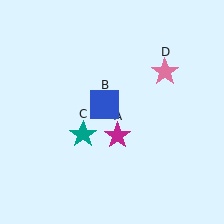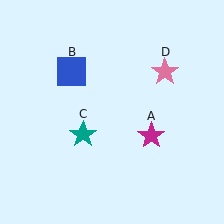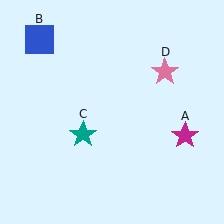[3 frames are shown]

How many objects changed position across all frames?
2 objects changed position: magenta star (object A), blue square (object B).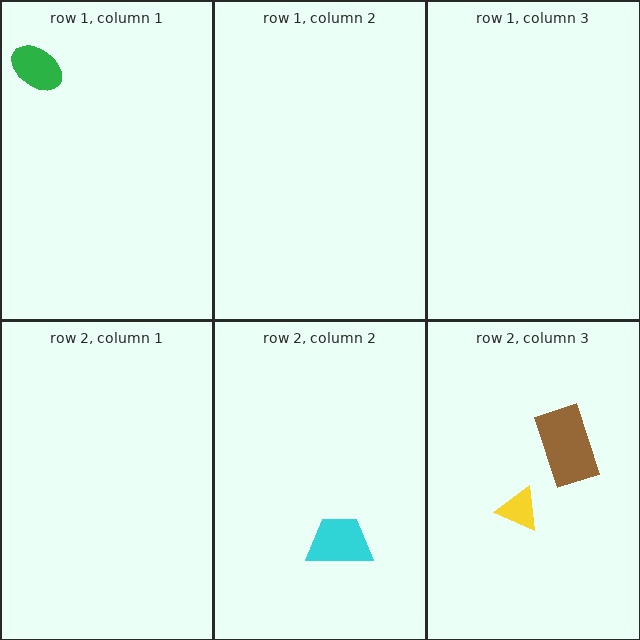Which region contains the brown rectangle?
The row 2, column 3 region.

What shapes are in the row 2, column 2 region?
The cyan trapezoid.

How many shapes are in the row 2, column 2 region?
1.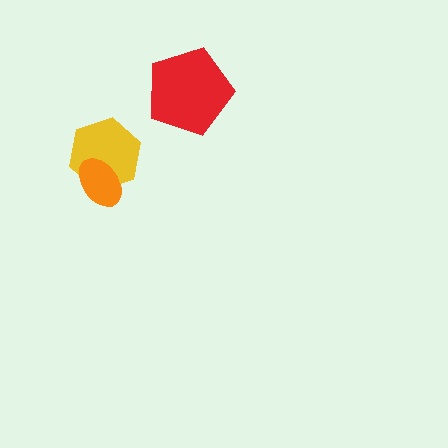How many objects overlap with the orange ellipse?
1 object overlaps with the orange ellipse.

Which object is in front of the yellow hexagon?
The orange ellipse is in front of the yellow hexagon.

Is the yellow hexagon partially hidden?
Yes, it is partially covered by another shape.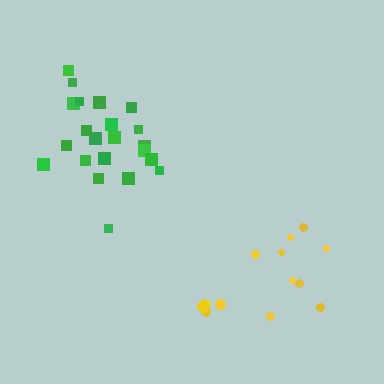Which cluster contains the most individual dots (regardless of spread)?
Green (22).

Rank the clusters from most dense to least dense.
green, yellow.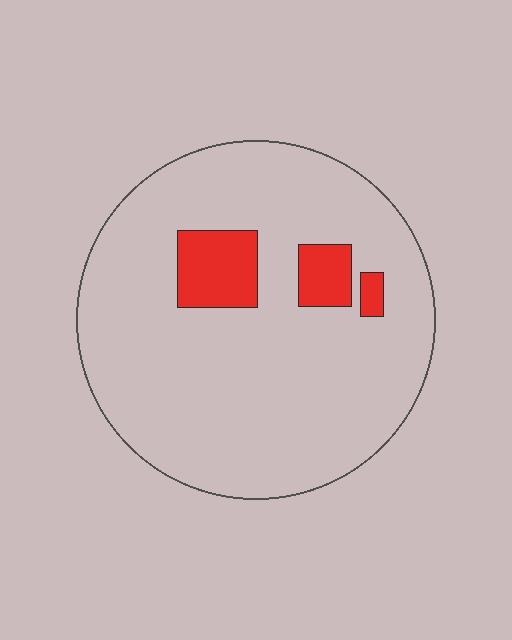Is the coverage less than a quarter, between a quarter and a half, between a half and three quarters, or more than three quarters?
Less than a quarter.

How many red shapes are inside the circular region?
3.